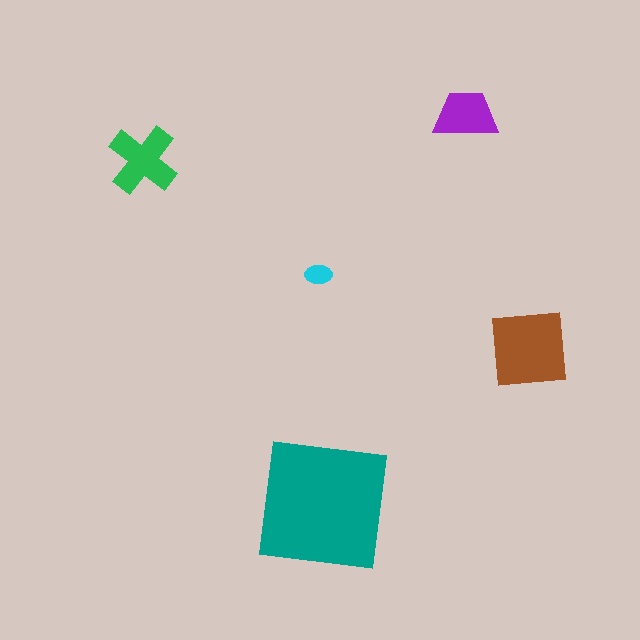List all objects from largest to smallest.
The teal square, the brown square, the green cross, the purple trapezoid, the cyan ellipse.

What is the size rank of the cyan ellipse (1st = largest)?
5th.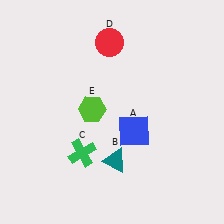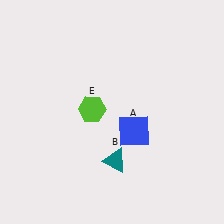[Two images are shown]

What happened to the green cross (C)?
The green cross (C) was removed in Image 2. It was in the bottom-left area of Image 1.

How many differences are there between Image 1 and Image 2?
There are 2 differences between the two images.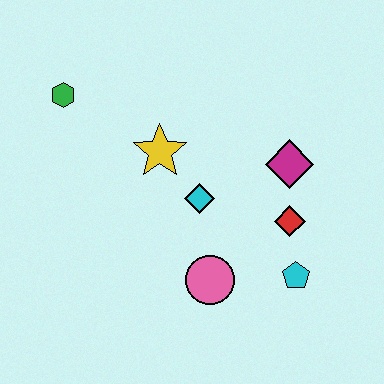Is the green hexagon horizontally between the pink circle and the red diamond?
No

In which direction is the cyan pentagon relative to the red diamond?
The cyan pentagon is below the red diamond.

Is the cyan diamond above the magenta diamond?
No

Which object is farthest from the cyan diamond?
The green hexagon is farthest from the cyan diamond.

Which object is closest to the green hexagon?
The yellow star is closest to the green hexagon.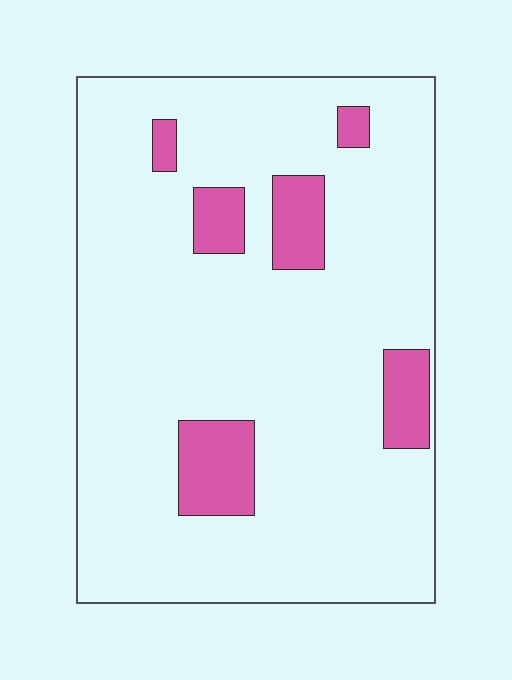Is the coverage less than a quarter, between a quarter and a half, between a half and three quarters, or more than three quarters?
Less than a quarter.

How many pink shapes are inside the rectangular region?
6.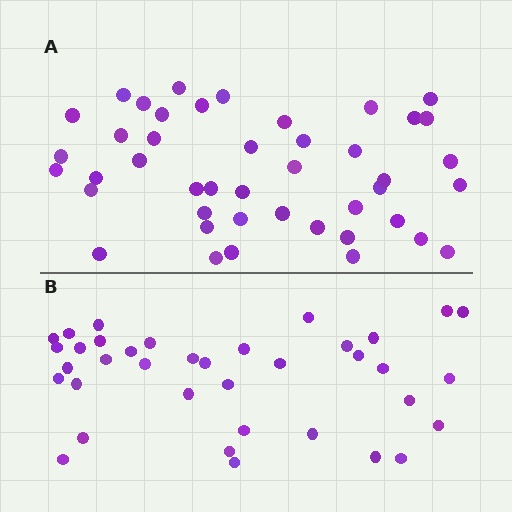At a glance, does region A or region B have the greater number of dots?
Region A (the top region) has more dots.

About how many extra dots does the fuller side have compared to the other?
Region A has roughly 8 or so more dots than region B.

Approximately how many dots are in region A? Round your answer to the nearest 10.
About 40 dots. (The exact count is 44, which rounds to 40.)